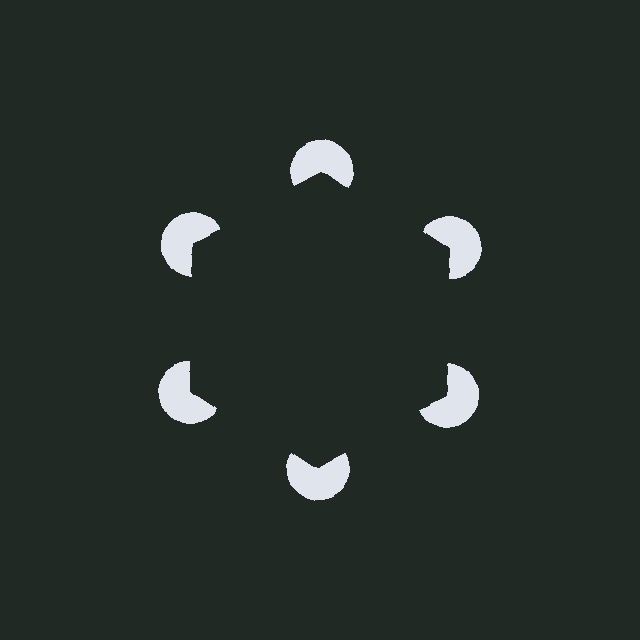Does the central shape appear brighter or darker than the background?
It typically appears slightly darker than the background, even though no actual brightness change is drawn.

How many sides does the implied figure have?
6 sides.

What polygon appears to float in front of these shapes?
An illusory hexagon — its edges are inferred from the aligned wedge cuts in the pac-man discs, not physically drawn.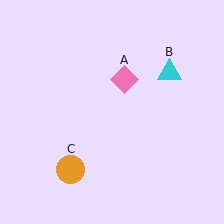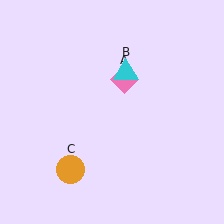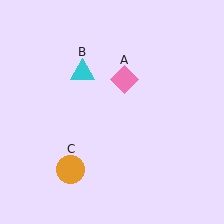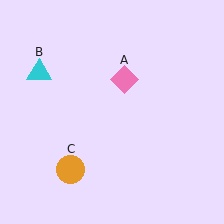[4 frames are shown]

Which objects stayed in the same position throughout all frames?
Pink diamond (object A) and orange circle (object C) remained stationary.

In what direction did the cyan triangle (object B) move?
The cyan triangle (object B) moved left.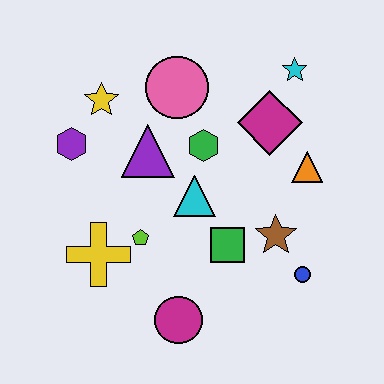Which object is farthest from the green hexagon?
The magenta circle is farthest from the green hexagon.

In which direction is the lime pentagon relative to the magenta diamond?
The lime pentagon is to the left of the magenta diamond.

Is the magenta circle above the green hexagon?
No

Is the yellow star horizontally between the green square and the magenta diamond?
No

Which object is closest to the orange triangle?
The magenta diamond is closest to the orange triangle.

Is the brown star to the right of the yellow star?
Yes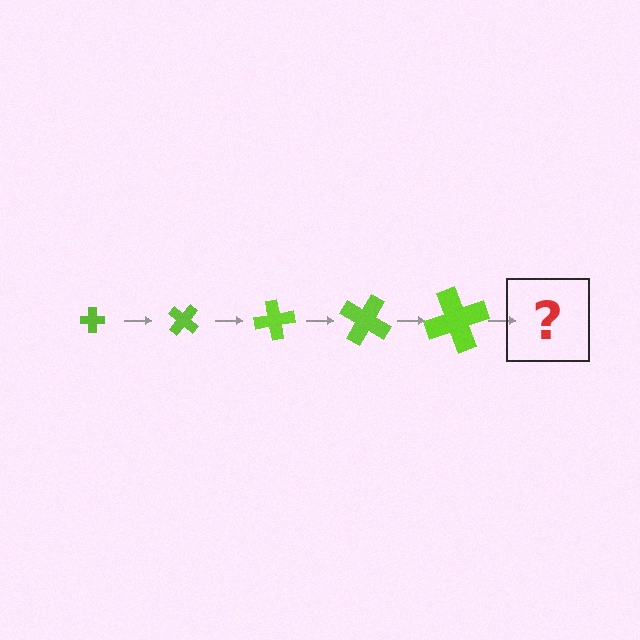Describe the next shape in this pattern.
It should be a cross, larger than the previous one and rotated 200 degrees from the start.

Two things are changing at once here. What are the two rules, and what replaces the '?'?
The two rules are that the cross grows larger each step and it rotates 40 degrees each step. The '?' should be a cross, larger than the previous one and rotated 200 degrees from the start.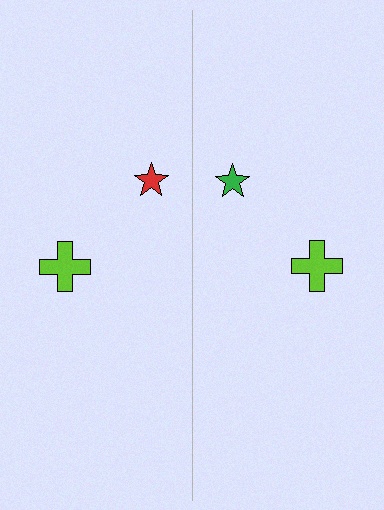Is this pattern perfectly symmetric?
No, the pattern is not perfectly symmetric. The green star on the right side breaks the symmetry — its mirror counterpart is red.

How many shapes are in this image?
There are 4 shapes in this image.